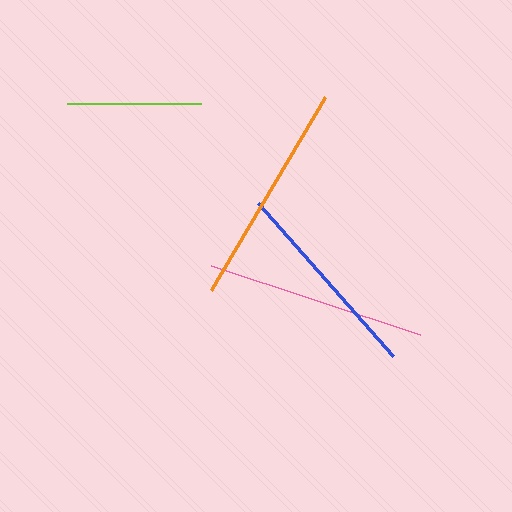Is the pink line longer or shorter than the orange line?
The orange line is longer than the pink line.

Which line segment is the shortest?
The lime line is the shortest at approximately 134 pixels.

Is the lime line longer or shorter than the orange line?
The orange line is longer than the lime line.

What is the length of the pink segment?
The pink segment is approximately 221 pixels long.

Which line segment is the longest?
The orange line is the longest at approximately 224 pixels.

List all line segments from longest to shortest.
From longest to shortest: orange, pink, blue, lime.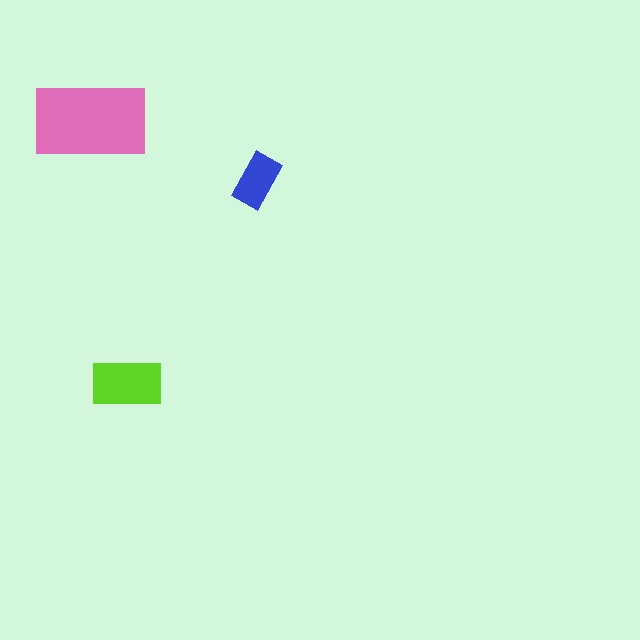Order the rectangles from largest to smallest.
the pink one, the lime one, the blue one.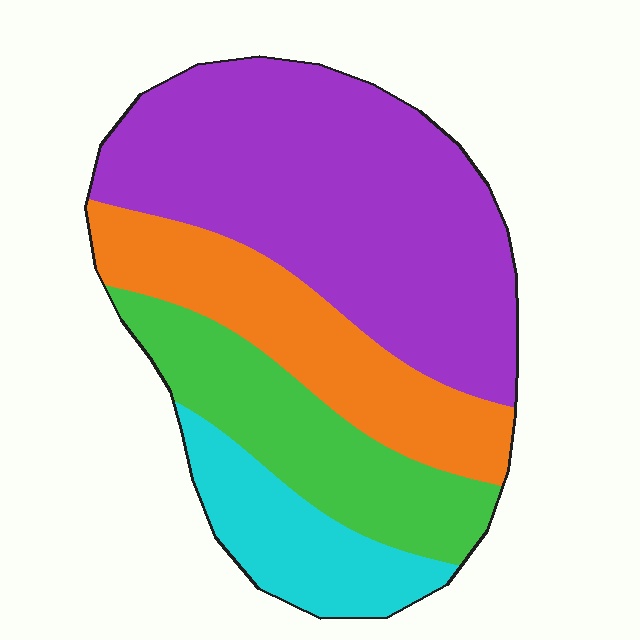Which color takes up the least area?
Cyan, at roughly 15%.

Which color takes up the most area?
Purple, at roughly 45%.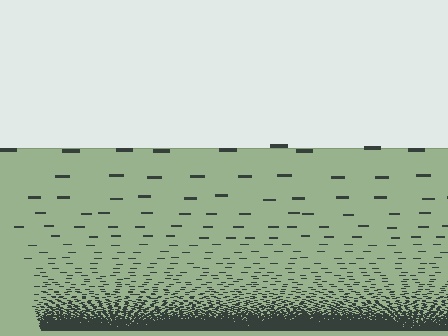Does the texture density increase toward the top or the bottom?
Density increases toward the bottom.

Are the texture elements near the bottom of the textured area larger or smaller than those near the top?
Smaller. The gradient is inverted — elements near the bottom are smaller and denser.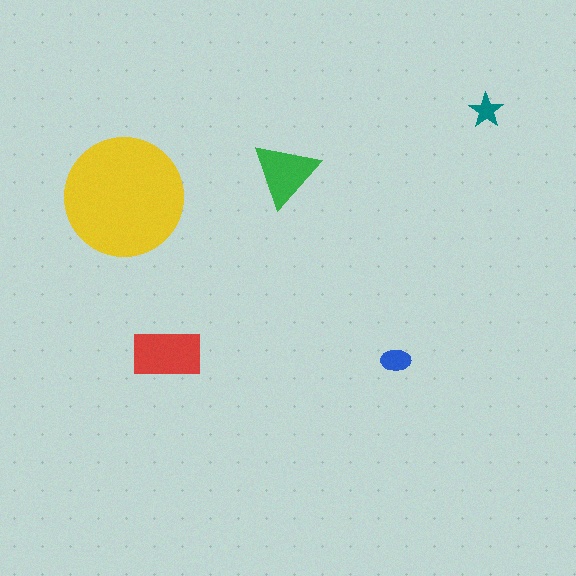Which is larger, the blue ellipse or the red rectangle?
The red rectangle.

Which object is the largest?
The yellow circle.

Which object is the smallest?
The teal star.